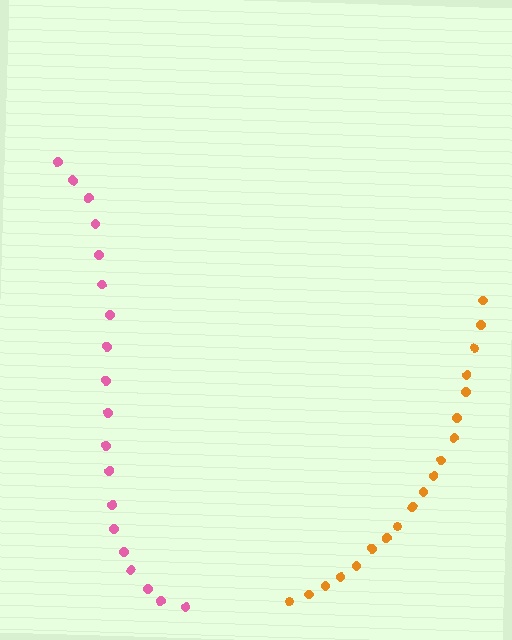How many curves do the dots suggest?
There are 2 distinct paths.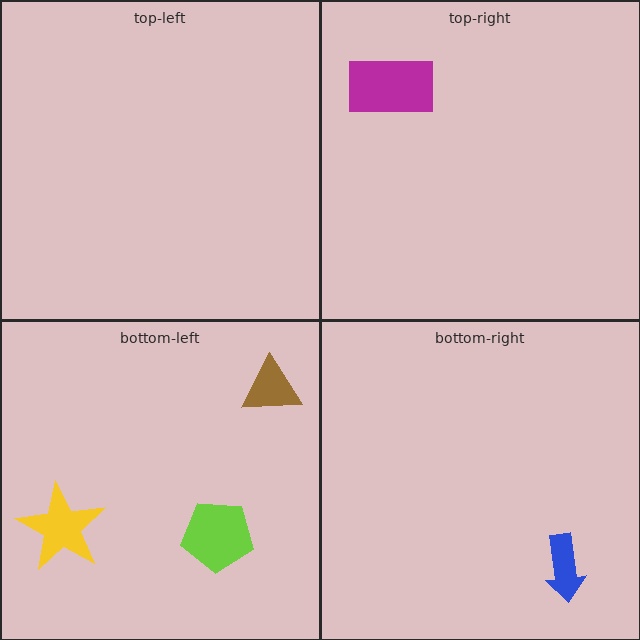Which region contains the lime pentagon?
The bottom-left region.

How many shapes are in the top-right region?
1.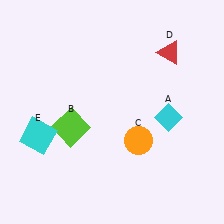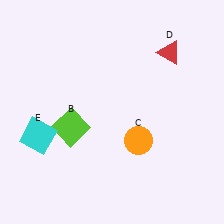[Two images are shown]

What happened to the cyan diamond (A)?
The cyan diamond (A) was removed in Image 2. It was in the bottom-right area of Image 1.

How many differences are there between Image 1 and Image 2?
There is 1 difference between the two images.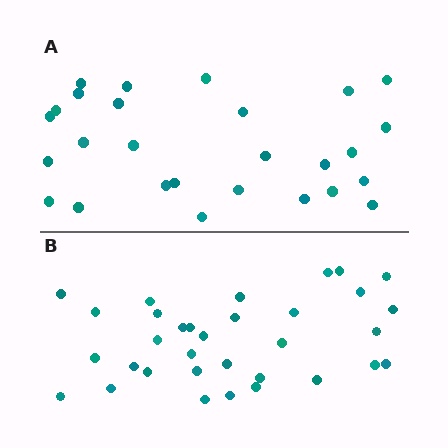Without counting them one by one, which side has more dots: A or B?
Region B (the bottom region) has more dots.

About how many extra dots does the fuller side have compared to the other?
Region B has about 6 more dots than region A.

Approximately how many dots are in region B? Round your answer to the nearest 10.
About 30 dots. (The exact count is 33, which rounds to 30.)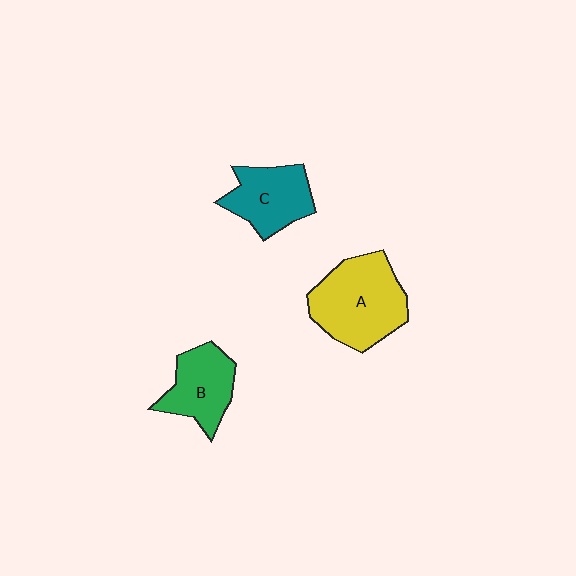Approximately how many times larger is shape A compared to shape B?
Approximately 1.5 times.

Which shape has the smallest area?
Shape B (green).